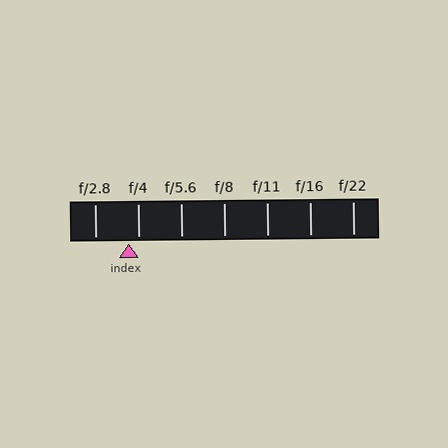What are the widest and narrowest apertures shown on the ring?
The widest aperture shown is f/2.8 and the narrowest is f/22.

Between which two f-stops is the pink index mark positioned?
The index mark is between f/2.8 and f/4.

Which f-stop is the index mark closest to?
The index mark is closest to f/4.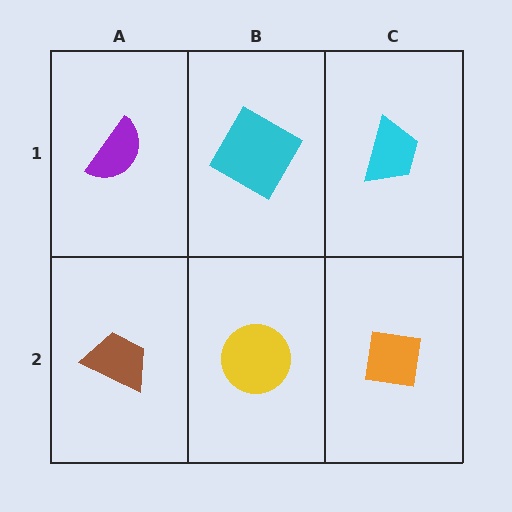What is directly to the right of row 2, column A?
A yellow circle.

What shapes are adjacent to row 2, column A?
A purple semicircle (row 1, column A), a yellow circle (row 2, column B).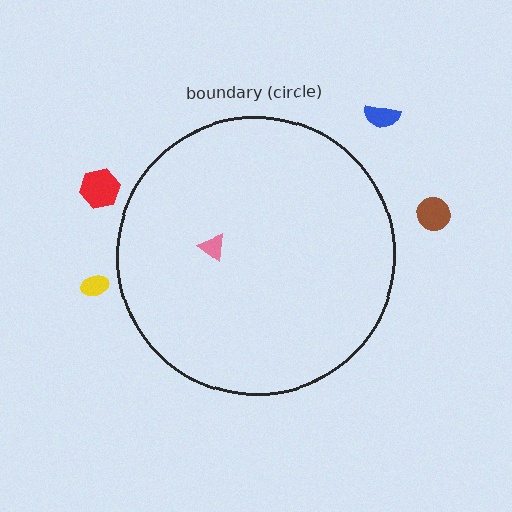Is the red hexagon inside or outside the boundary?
Outside.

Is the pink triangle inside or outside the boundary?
Inside.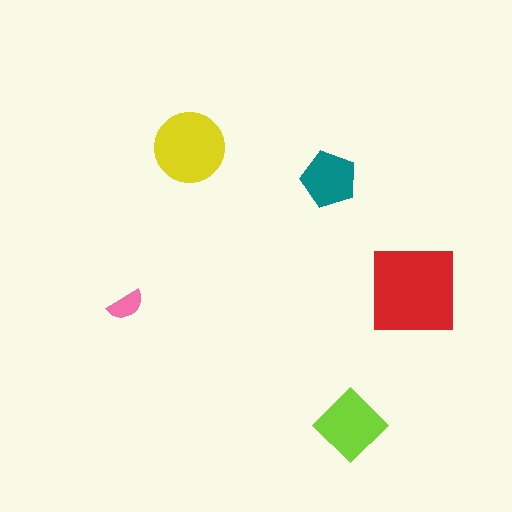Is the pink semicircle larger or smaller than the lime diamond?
Smaller.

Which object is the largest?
The red square.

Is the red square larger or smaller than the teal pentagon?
Larger.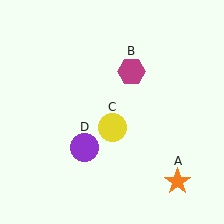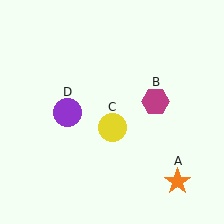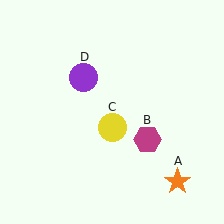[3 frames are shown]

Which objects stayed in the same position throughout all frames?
Orange star (object A) and yellow circle (object C) remained stationary.